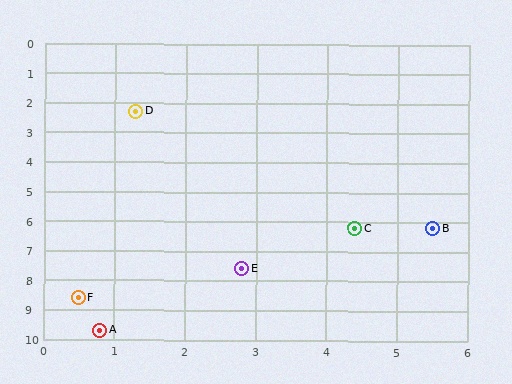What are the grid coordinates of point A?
Point A is at approximately (0.8, 9.7).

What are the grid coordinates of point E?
Point E is at approximately (2.8, 7.6).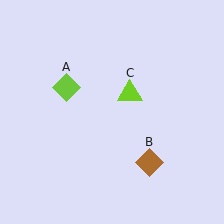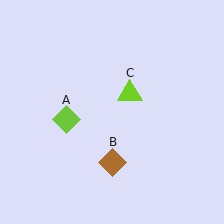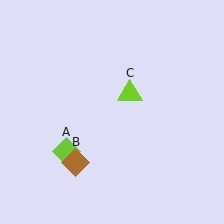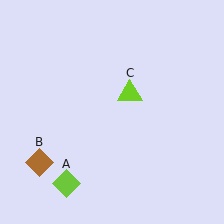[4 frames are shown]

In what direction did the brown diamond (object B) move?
The brown diamond (object B) moved left.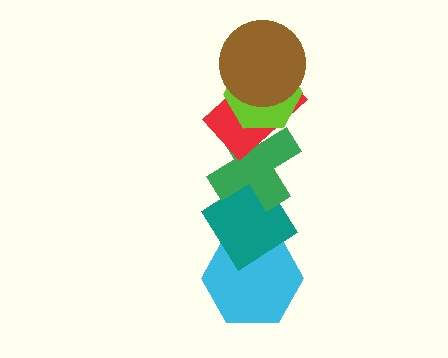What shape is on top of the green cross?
The red rectangle is on top of the green cross.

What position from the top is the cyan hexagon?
The cyan hexagon is 6th from the top.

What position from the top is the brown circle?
The brown circle is 1st from the top.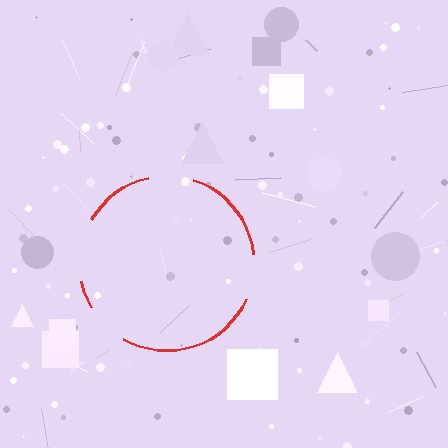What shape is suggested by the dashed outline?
The dashed outline suggests a circle.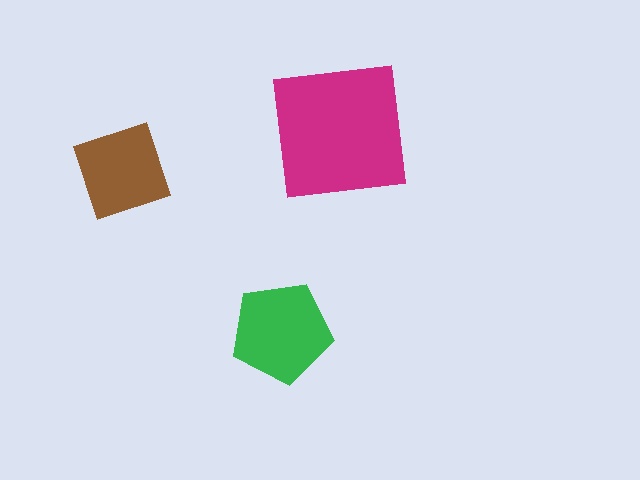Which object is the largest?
The magenta square.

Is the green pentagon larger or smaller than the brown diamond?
Larger.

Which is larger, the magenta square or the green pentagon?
The magenta square.